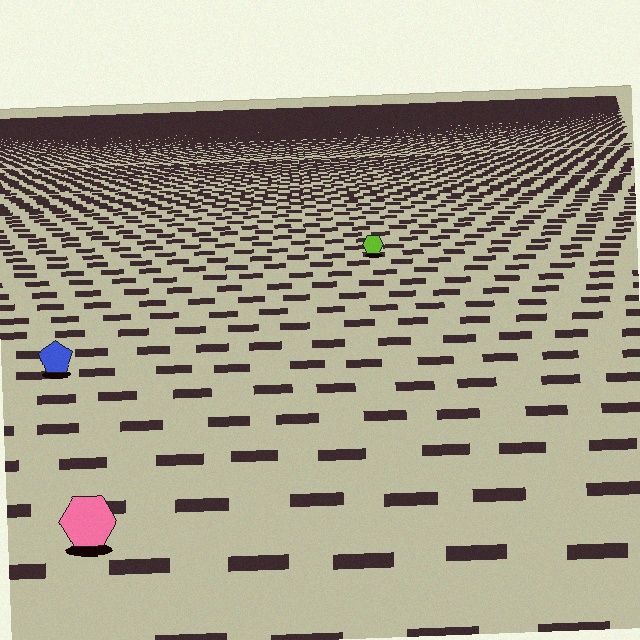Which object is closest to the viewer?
The pink hexagon is closest. The texture marks near it are larger and more spread out.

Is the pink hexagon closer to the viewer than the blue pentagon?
Yes. The pink hexagon is closer — you can tell from the texture gradient: the ground texture is coarser near it.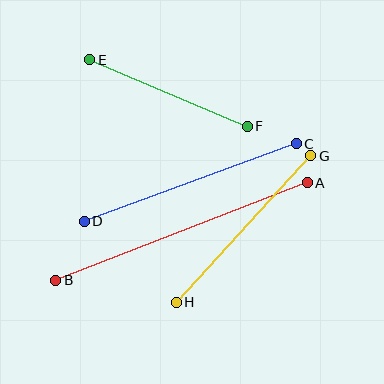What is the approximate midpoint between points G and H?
The midpoint is at approximately (243, 229) pixels.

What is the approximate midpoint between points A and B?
The midpoint is at approximately (182, 232) pixels.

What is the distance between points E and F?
The distance is approximately 171 pixels.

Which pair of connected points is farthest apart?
Points A and B are farthest apart.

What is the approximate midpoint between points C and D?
The midpoint is at approximately (190, 183) pixels.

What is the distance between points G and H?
The distance is approximately 199 pixels.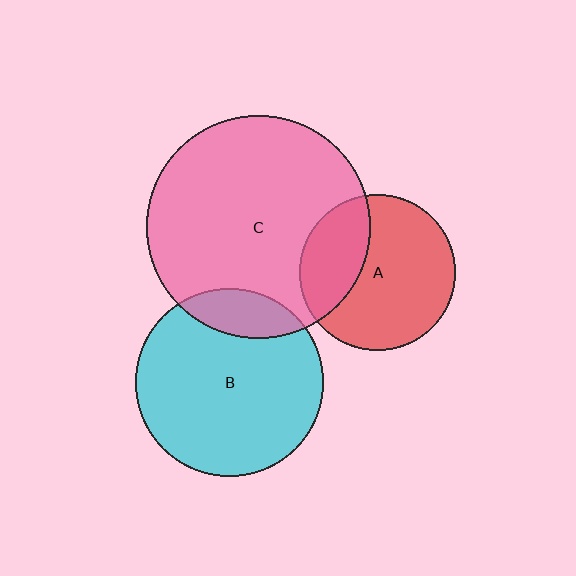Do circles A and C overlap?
Yes.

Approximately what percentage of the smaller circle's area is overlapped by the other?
Approximately 30%.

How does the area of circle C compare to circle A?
Approximately 2.1 times.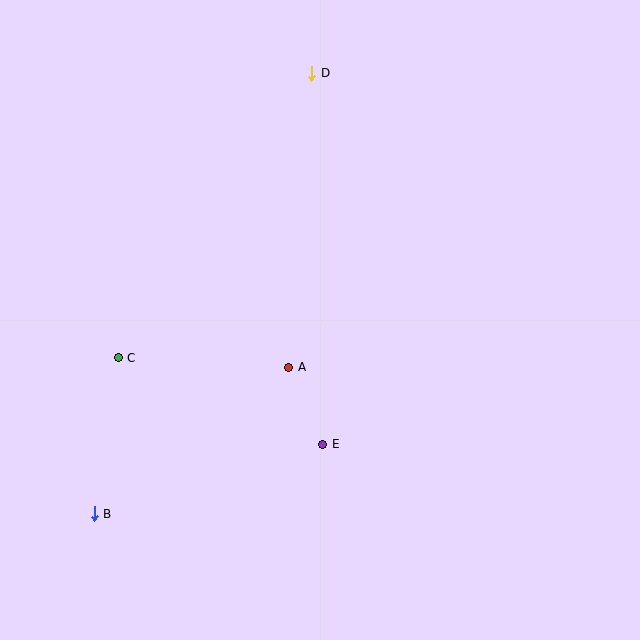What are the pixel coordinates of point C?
Point C is at (118, 358).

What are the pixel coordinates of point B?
Point B is at (94, 514).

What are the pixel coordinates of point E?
Point E is at (323, 444).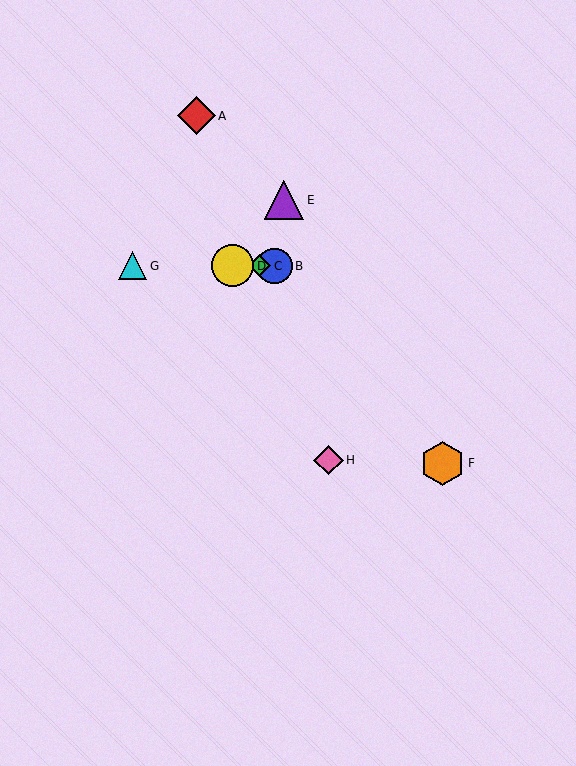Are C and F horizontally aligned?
No, C is at y≈266 and F is at y≈463.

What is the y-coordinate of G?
Object G is at y≈266.